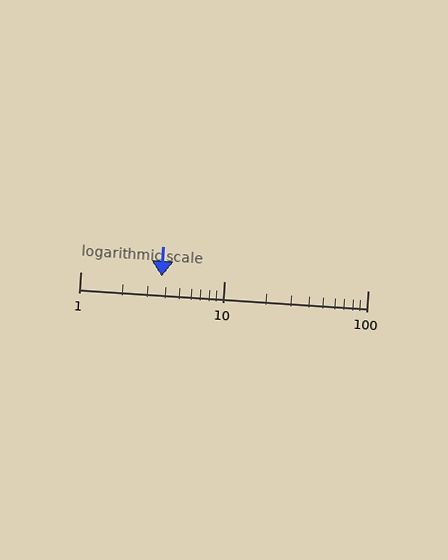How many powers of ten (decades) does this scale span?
The scale spans 2 decades, from 1 to 100.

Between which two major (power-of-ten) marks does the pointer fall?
The pointer is between 1 and 10.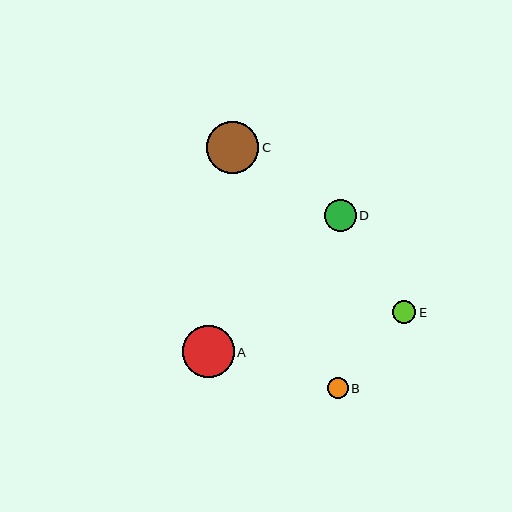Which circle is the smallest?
Circle B is the smallest with a size of approximately 21 pixels.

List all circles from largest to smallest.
From largest to smallest: C, A, D, E, B.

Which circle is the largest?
Circle C is the largest with a size of approximately 52 pixels.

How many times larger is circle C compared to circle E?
Circle C is approximately 2.2 times the size of circle E.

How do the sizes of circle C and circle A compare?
Circle C and circle A are approximately the same size.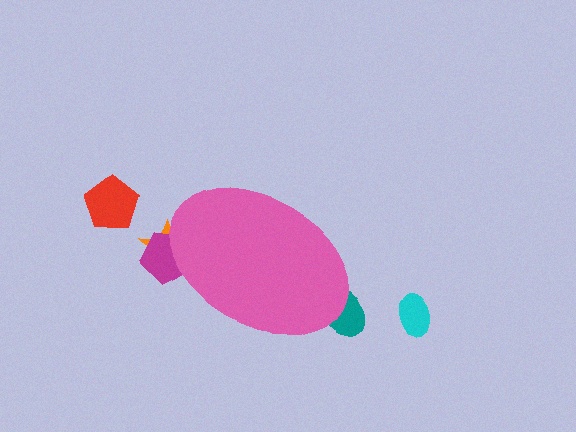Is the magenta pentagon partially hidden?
Yes, the magenta pentagon is partially hidden behind the pink ellipse.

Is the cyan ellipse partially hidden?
No, the cyan ellipse is fully visible.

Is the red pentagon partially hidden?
No, the red pentagon is fully visible.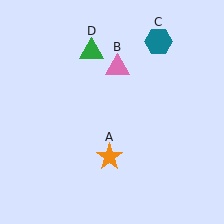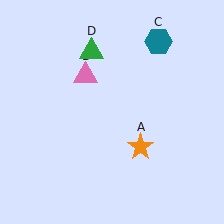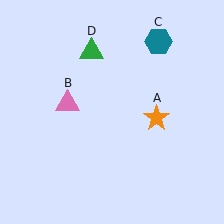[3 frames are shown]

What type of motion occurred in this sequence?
The orange star (object A), pink triangle (object B) rotated counterclockwise around the center of the scene.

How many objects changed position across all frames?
2 objects changed position: orange star (object A), pink triangle (object B).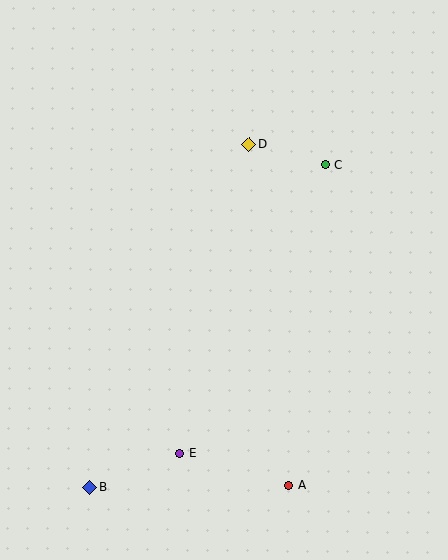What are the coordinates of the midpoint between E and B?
The midpoint between E and B is at (135, 470).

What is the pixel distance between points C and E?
The distance between C and E is 323 pixels.